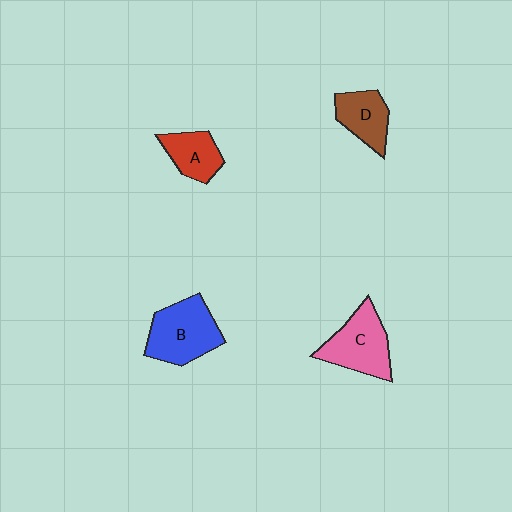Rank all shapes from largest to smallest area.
From largest to smallest: B (blue), C (pink), D (brown), A (red).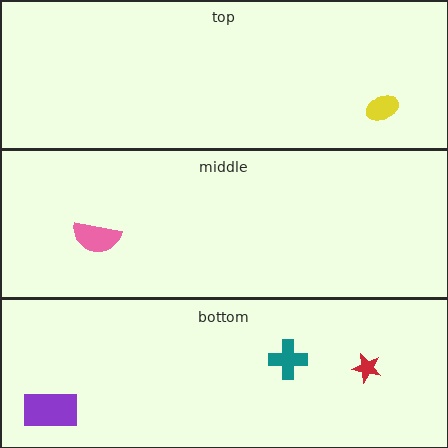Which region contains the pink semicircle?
The middle region.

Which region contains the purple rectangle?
The bottom region.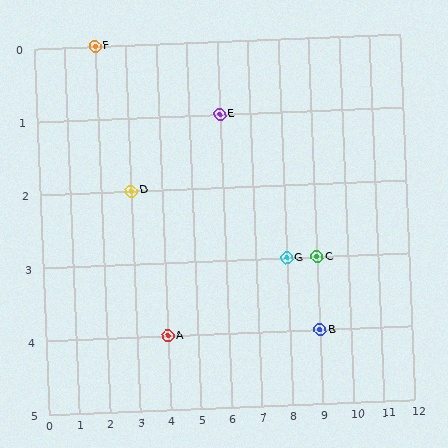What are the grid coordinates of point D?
Point D is at grid coordinates (3, 2).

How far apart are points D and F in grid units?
Points D and F are 1 column and 2 rows apart (about 2.2 grid units diagonally).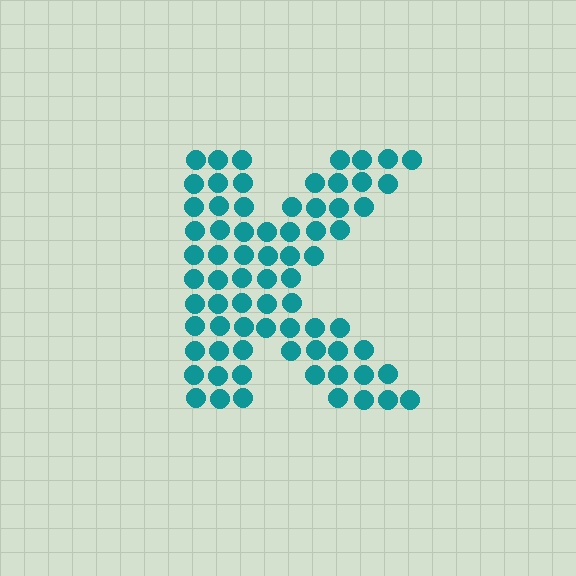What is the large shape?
The large shape is the letter K.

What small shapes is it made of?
It is made of small circles.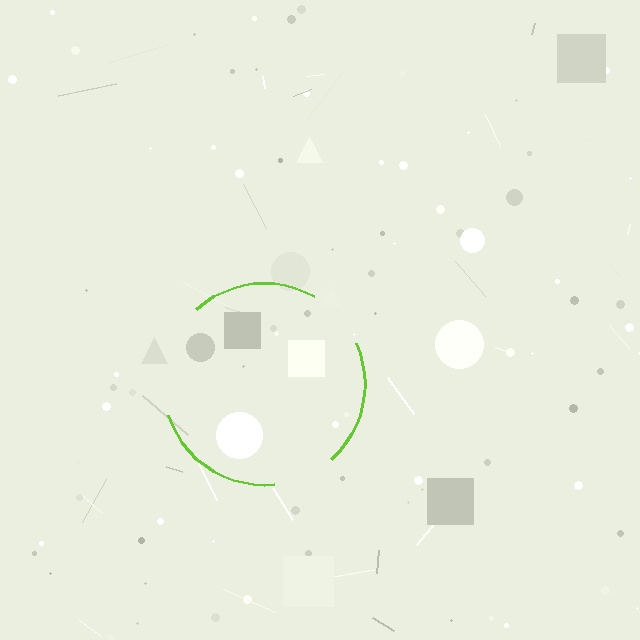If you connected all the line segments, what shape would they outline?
They would outline a circle.